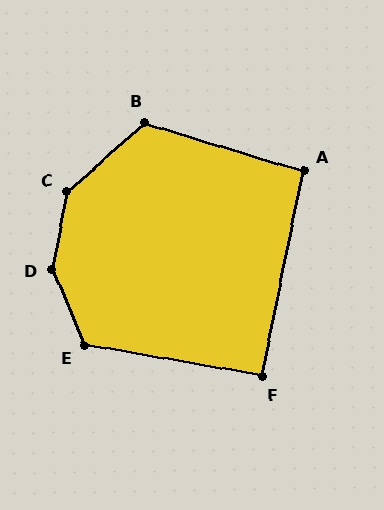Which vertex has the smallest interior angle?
F, at approximately 92 degrees.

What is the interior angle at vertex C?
Approximately 142 degrees (obtuse).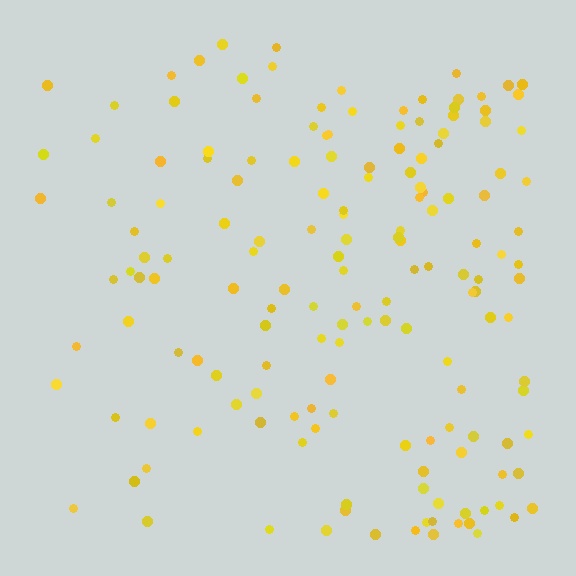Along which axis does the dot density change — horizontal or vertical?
Horizontal.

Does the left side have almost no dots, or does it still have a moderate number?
Still a moderate number, just noticeably fewer than the right.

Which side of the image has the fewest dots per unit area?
The left.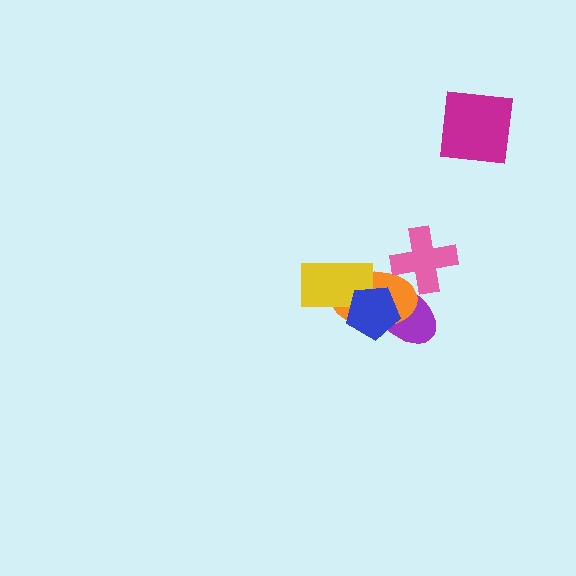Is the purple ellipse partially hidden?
Yes, it is partially covered by another shape.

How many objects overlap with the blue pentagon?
3 objects overlap with the blue pentagon.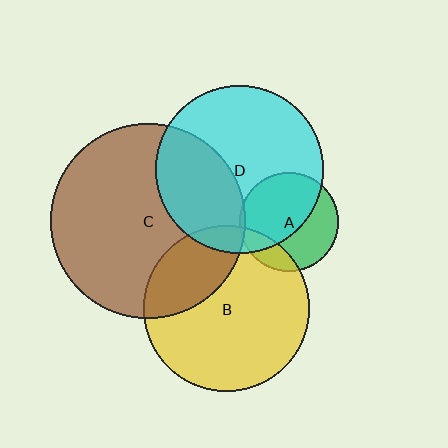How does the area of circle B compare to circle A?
Approximately 2.8 times.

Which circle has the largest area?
Circle C (brown).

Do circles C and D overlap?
Yes.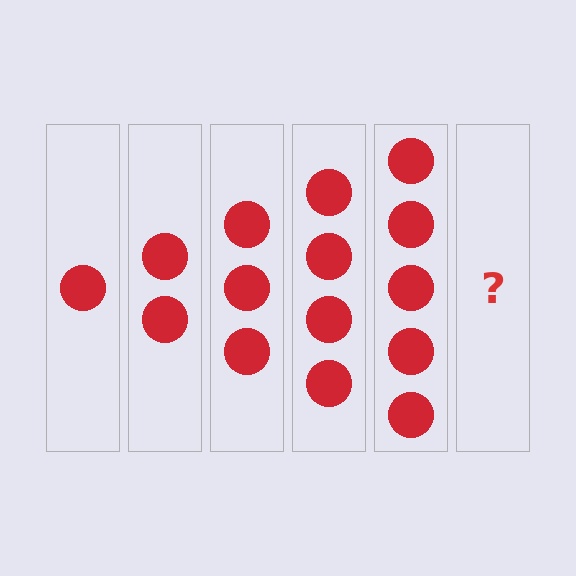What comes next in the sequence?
The next element should be 6 circles.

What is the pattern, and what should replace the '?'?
The pattern is that each step adds one more circle. The '?' should be 6 circles.